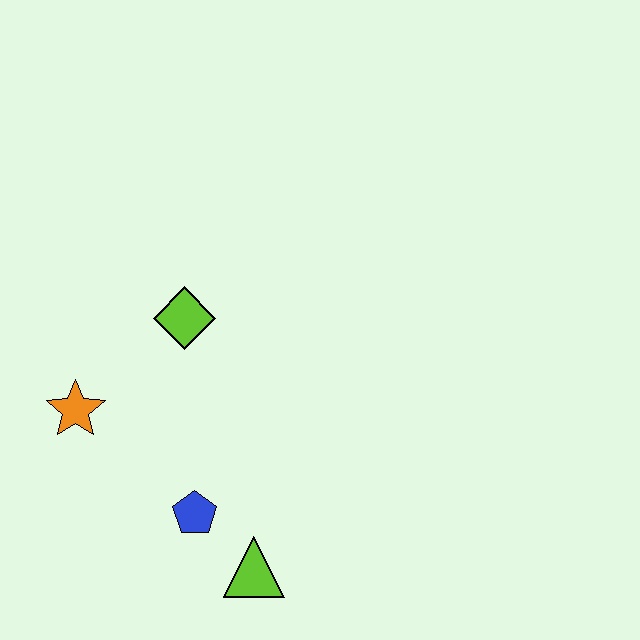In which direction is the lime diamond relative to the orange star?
The lime diamond is to the right of the orange star.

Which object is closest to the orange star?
The lime diamond is closest to the orange star.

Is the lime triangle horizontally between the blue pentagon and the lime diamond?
No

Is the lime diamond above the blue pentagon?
Yes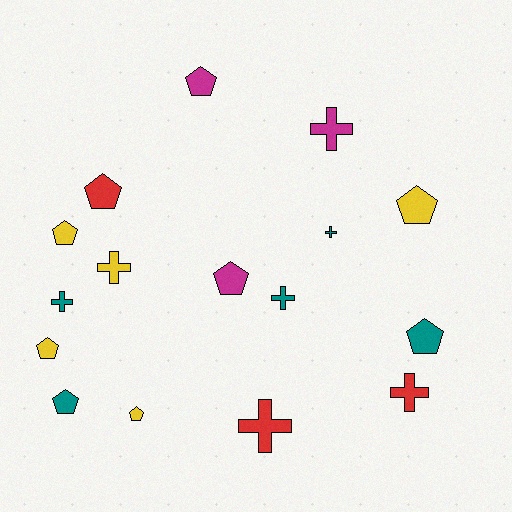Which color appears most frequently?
Yellow, with 5 objects.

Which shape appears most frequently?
Pentagon, with 9 objects.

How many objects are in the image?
There are 16 objects.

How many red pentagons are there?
There is 1 red pentagon.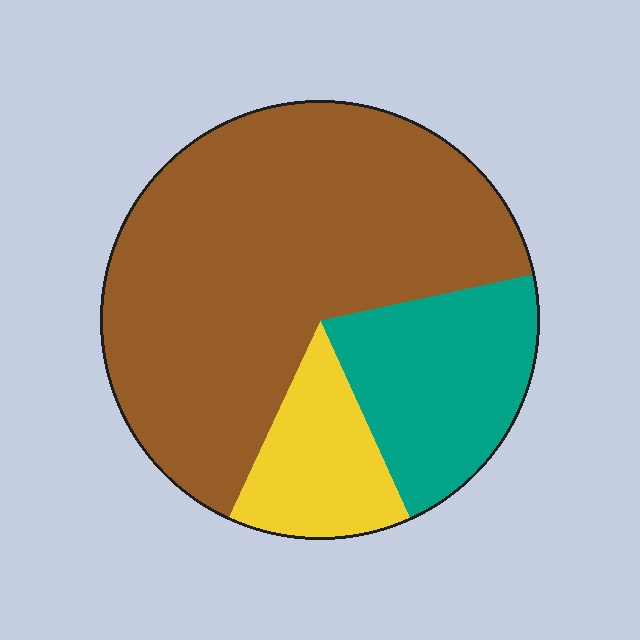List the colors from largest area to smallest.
From largest to smallest: brown, teal, yellow.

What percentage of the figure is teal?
Teal covers around 20% of the figure.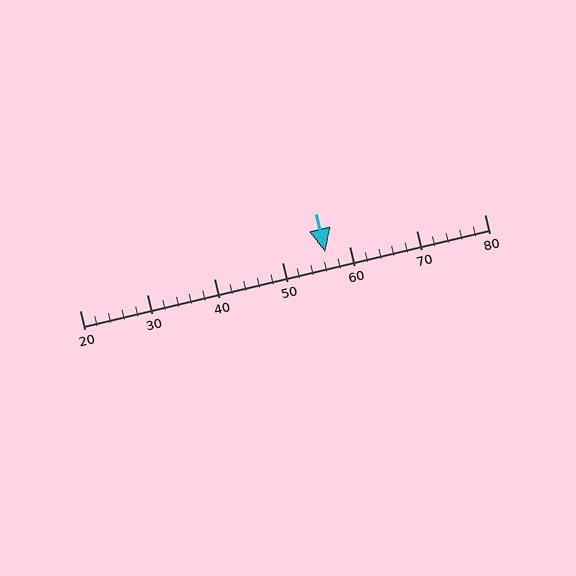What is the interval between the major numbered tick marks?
The major tick marks are spaced 10 units apart.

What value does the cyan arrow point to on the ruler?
The cyan arrow points to approximately 56.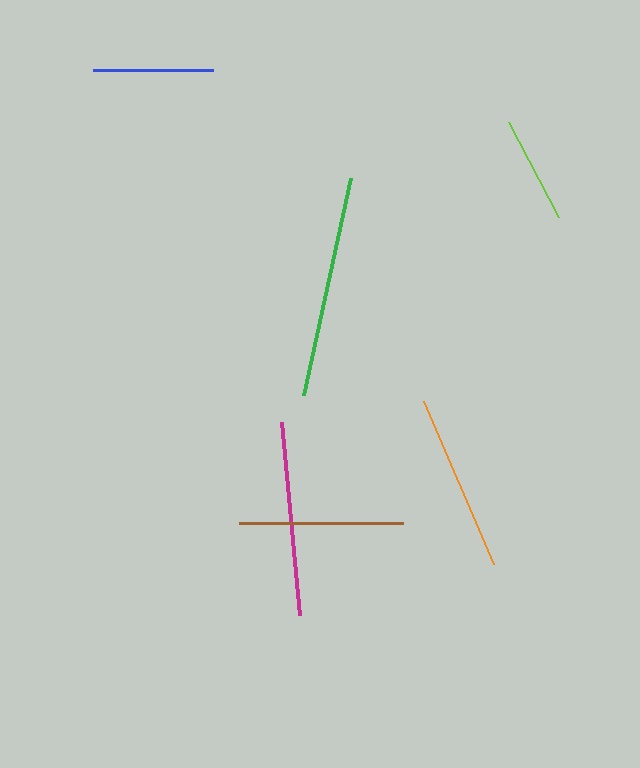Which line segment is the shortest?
The lime line is the shortest at approximately 107 pixels.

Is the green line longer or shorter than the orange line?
The green line is longer than the orange line.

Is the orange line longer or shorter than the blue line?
The orange line is longer than the blue line.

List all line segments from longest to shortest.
From longest to shortest: green, magenta, orange, brown, blue, lime.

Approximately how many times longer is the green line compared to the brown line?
The green line is approximately 1.4 times the length of the brown line.